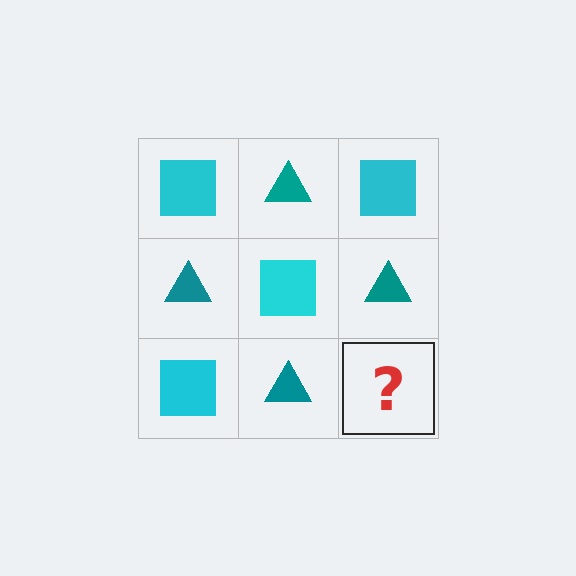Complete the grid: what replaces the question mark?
The question mark should be replaced with a cyan square.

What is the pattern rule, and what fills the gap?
The rule is that it alternates cyan square and teal triangle in a checkerboard pattern. The gap should be filled with a cyan square.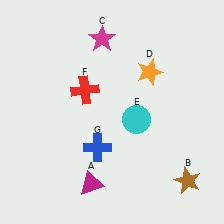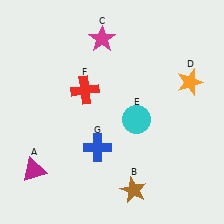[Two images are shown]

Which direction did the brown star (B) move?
The brown star (B) moved left.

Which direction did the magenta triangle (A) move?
The magenta triangle (A) moved left.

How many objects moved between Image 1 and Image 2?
3 objects moved between the two images.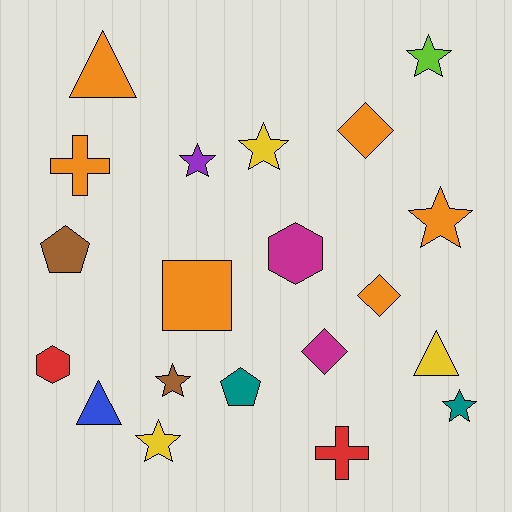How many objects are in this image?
There are 20 objects.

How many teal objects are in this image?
There are 2 teal objects.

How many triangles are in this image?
There are 3 triangles.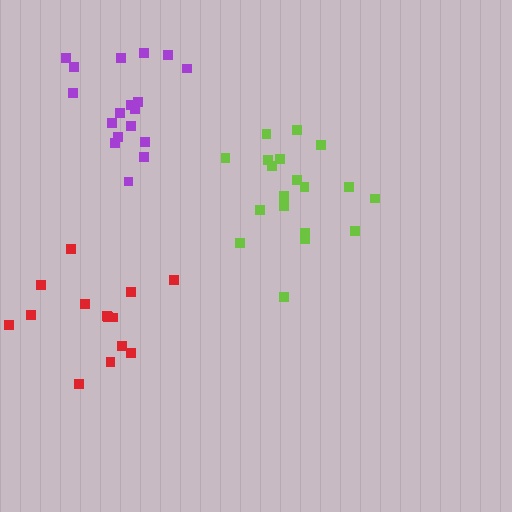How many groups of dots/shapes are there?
There are 3 groups.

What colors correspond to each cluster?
The clusters are colored: lime, purple, red.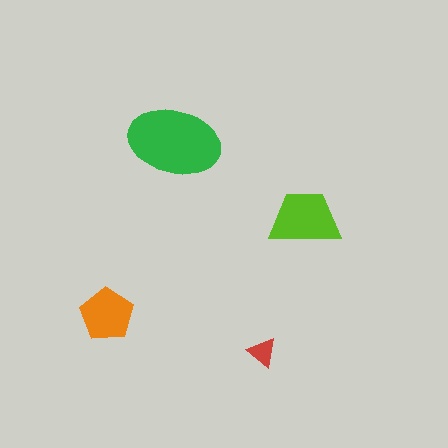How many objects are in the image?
There are 4 objects in the image.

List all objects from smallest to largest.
The red triangle, the orange pentagon, the lime trapezoid, the green ellipse.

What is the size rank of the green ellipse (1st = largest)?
1st.